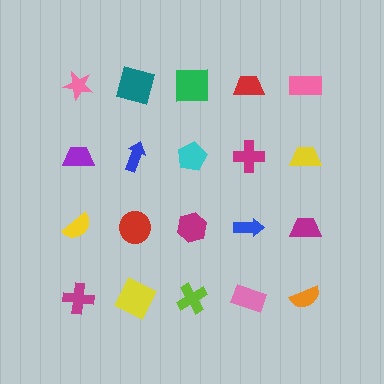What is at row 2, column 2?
A blue arrow.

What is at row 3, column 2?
A red circle.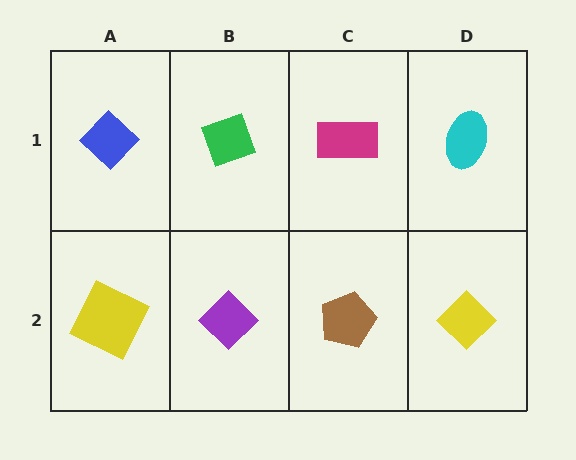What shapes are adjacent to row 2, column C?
A magenta rectangle (row 1, column C), a purple diamond (row 2, column B), a yellow diamond (row 2, column D).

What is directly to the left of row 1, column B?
A blue diamond.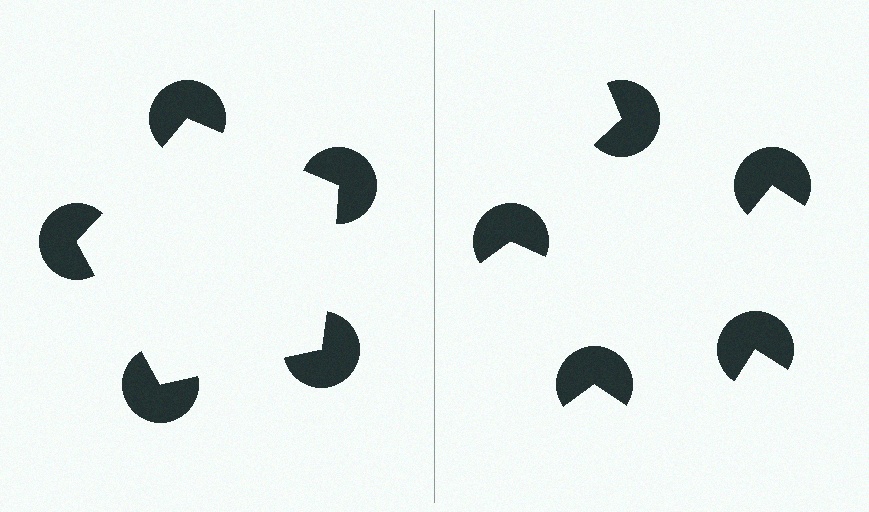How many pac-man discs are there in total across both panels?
10 — 5 on each side.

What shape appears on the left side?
An illusory pentagon.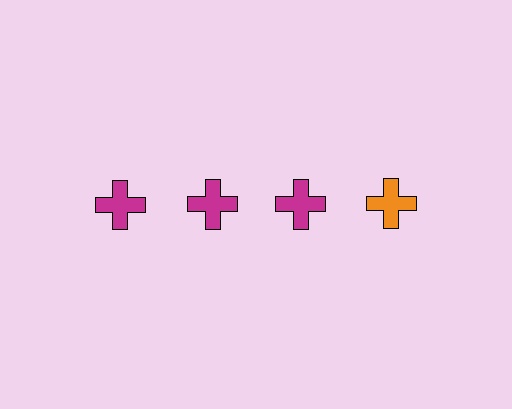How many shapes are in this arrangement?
There are 4 shapes arranged in a grid pattern.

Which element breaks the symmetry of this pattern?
The orange cross in the top row, second from right column breaks the symmetry. All other shapes are magenta crosses.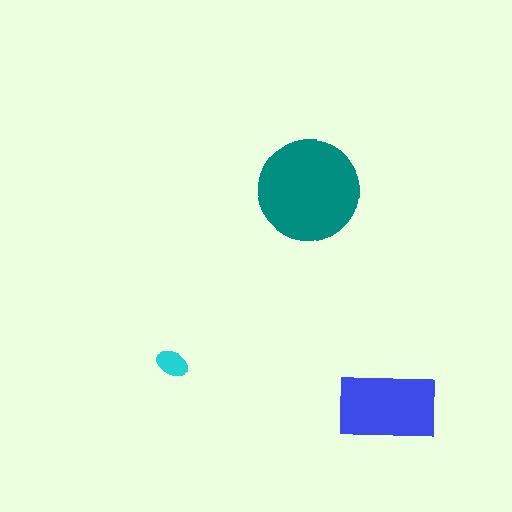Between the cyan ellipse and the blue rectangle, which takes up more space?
The blue rectangle.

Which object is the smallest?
The cyan ellipse.